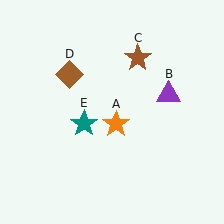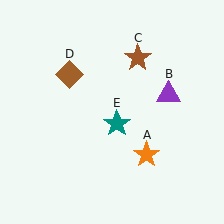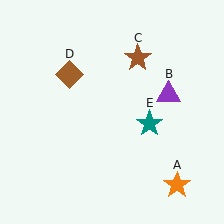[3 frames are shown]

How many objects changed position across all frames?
2 objects changed position: orange star (object A), teal star (object E).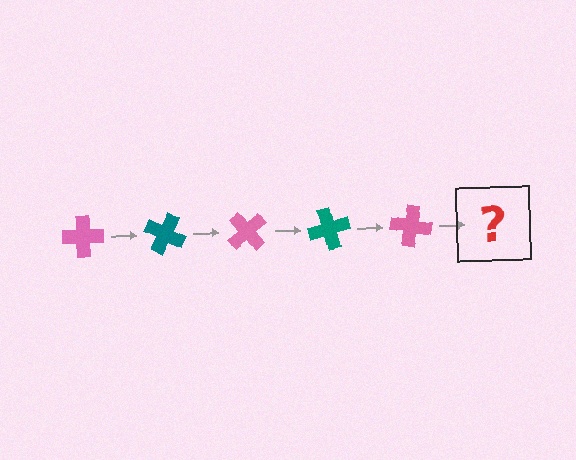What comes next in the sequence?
The next element should be a teal cross, rotated 125 degrees from the start.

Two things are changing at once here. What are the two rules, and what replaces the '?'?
The two rules are that it rotates 25 degrees each step and the color cycles through pink and teal. The '?' should be a teal cross, rotated 125 degrees from the start.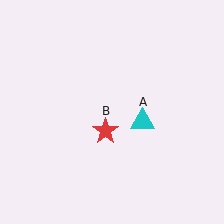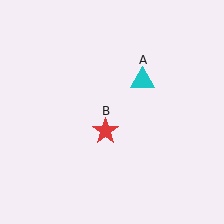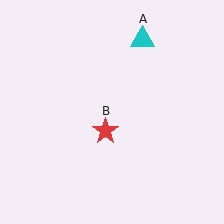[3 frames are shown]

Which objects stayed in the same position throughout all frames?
Red star (object B) remained stationary.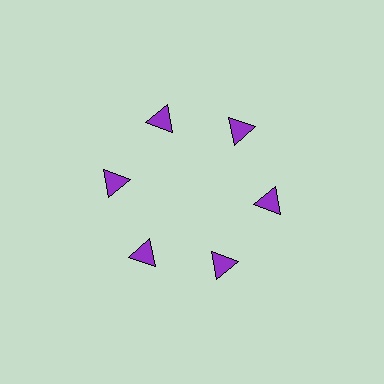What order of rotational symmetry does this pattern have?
This pattern has 6-fold rotational symmetry.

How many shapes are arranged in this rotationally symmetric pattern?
There are 6 shapes, arranged in 6 groups of 1.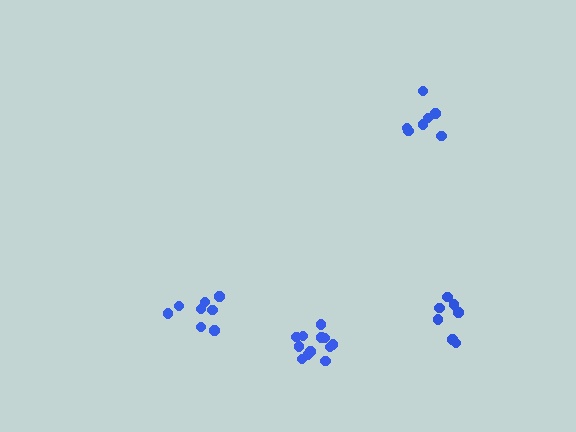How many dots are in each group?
Group 1: 12 dots, Group 2: 8 dots, Group 3: 7 dots, Group 4: 7 dots (34 total).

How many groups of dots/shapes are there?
There are 4 groups.